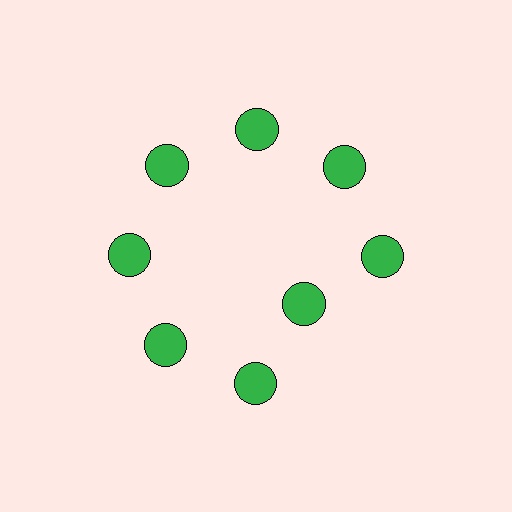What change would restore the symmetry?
The symmetry would be restored by moving it outward, back onto the ring so that all 8 circles sit at equal angles and equal distance from the center.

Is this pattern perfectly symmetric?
No. The 8 green circles are arranged in a ring, but one element near the 4 o'clock position is pulled inward toward the center, breaking the 8-fold rotational symmetry.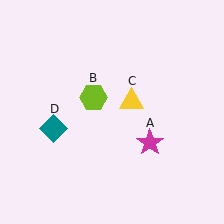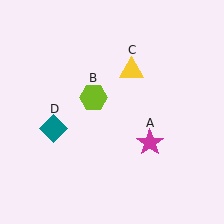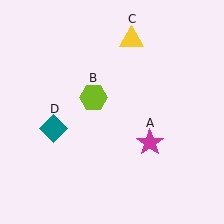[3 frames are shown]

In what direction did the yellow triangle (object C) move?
The yellow triangle (object C) moved up.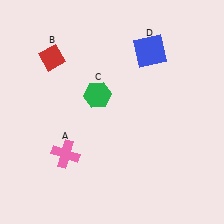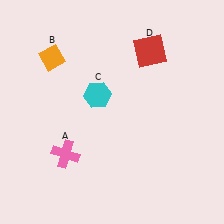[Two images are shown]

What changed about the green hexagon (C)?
In Image 1, C is green. In Image 2, it changed to cyan.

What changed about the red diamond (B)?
In Image 1, B is red. In Image 2, it changed to orange.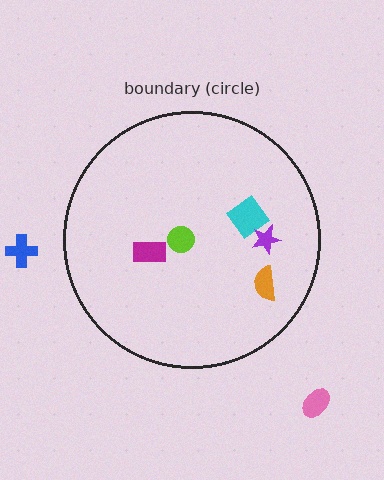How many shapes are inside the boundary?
5 inside, 2 outside.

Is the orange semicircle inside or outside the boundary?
Inside.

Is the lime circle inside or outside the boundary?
Inside.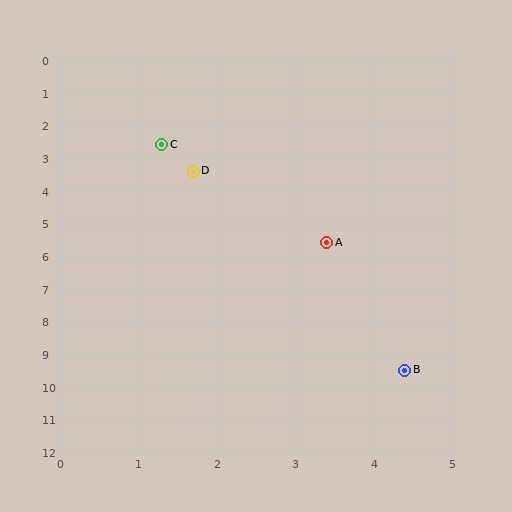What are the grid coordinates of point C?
Point C is at approximately (1.3, 2.6).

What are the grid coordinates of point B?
Point B is at approximately (4.4, 9.5).